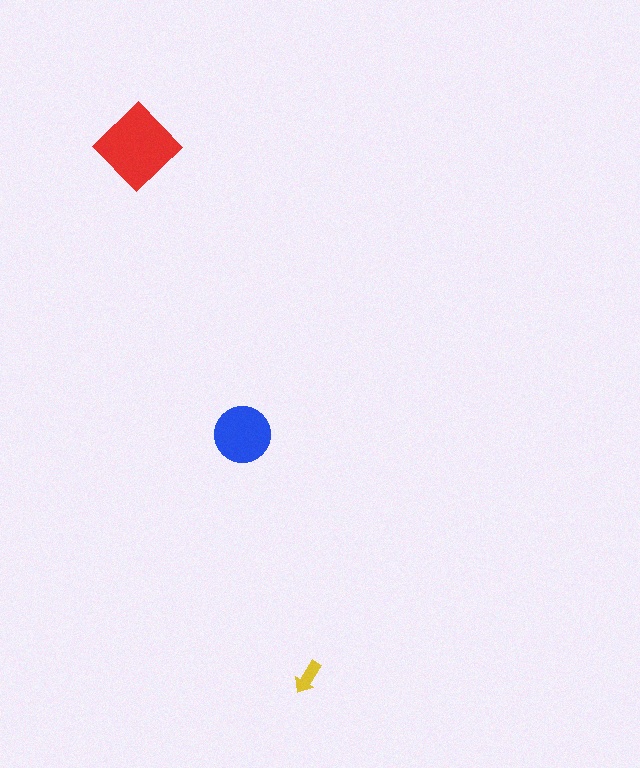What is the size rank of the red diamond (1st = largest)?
1st.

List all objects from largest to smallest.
The red diamond, the blue circle, the yellow arrow.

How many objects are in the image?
There are 3 objects in the image.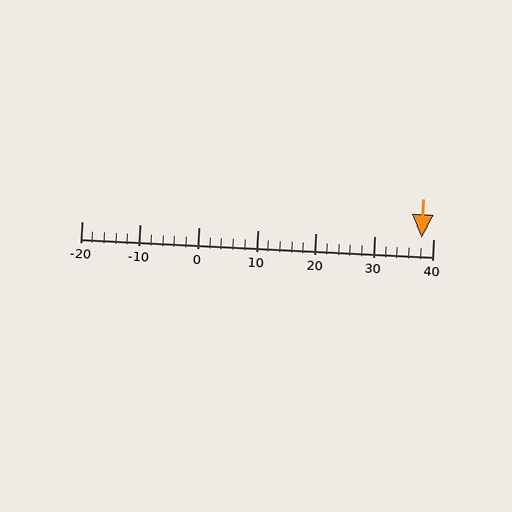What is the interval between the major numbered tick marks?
The major tick marks are spaced 10 units apart.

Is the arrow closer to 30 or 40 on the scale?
The arrow is closer to 40.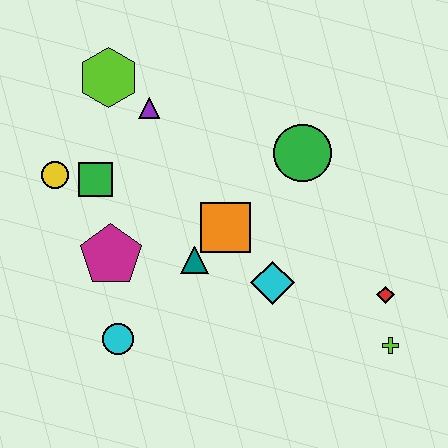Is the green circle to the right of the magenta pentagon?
Yes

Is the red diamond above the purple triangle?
No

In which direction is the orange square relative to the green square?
The orange square is to the right of the green square.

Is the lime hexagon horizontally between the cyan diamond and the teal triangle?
No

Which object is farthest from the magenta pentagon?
The lime cross is farthest from the magenta pentagon.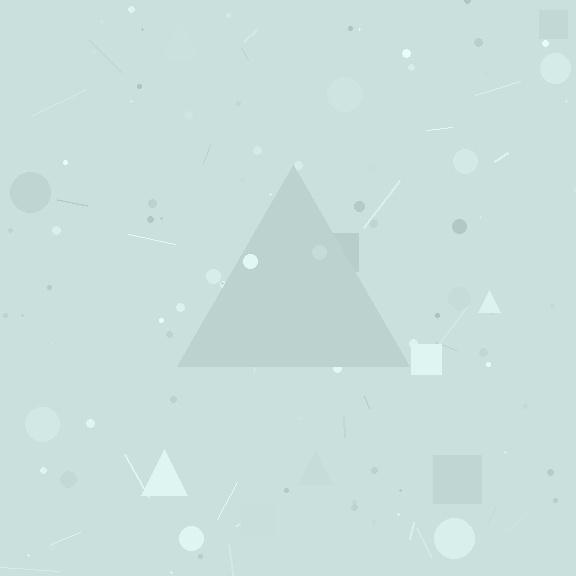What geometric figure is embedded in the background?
A triangle is embedded in the background.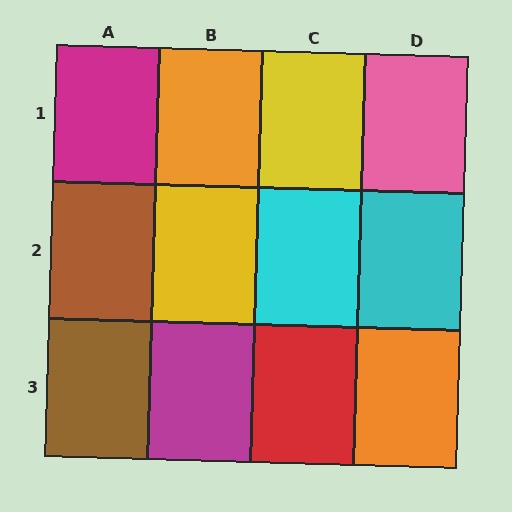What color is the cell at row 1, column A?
Magenta.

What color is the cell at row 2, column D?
Cyan.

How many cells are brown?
2 cells are brown.